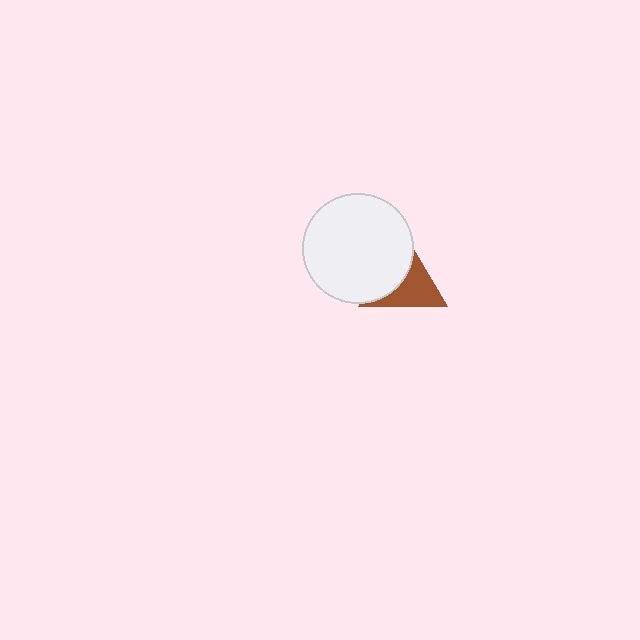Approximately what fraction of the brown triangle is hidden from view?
Roughly 47% of the brown triangle is hidden behind the white circle.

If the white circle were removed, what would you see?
You would see the complete brown triangle.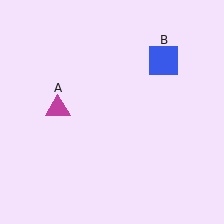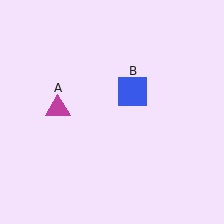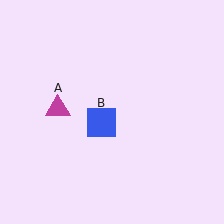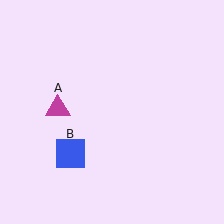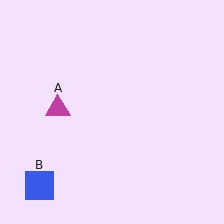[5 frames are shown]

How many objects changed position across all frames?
1 object changed position: blue square (object B).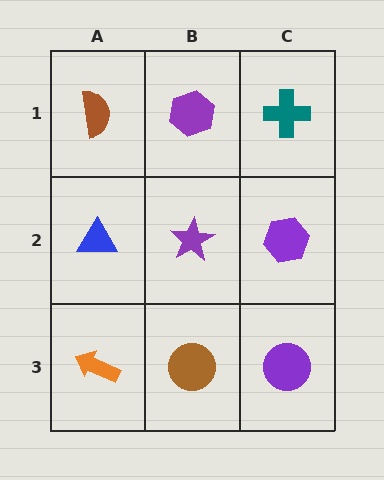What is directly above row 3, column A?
A blue triangle.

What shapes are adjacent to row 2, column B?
A purple hexagon (row 1, column B), a brown circle (row 3, column B), a blue triangle (row 2, column A), a purple hexagon (row 2, column C).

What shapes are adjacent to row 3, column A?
A blue triangle (row 2, column A), a brown circle (row 3, column B).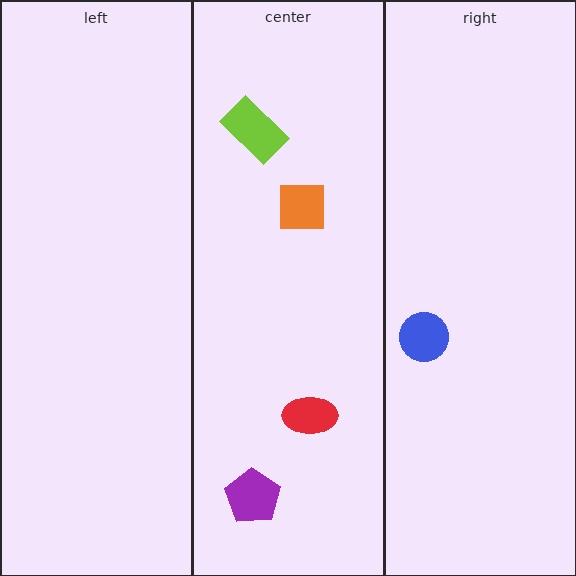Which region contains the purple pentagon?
The center region.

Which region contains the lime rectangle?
The center region.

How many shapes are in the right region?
1.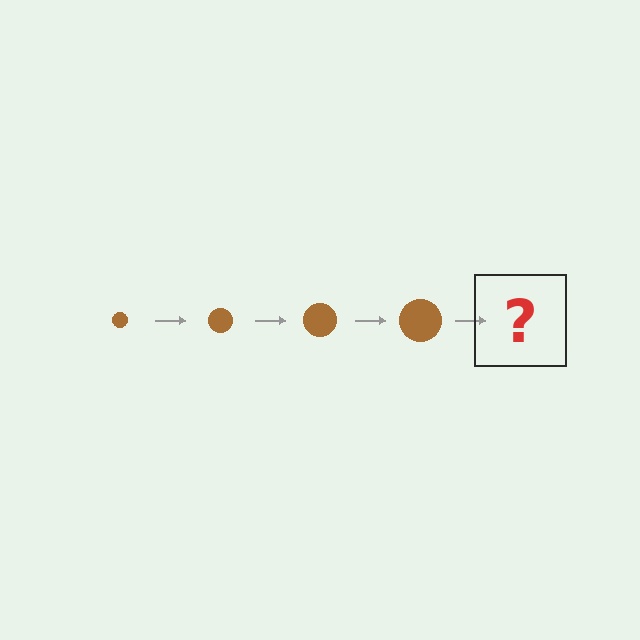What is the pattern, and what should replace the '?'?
The pattern is that the circle gets progressively larger each step. The '?' should be a brown circle, larger than the previous one.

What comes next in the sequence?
The next element should be a brown circle, larger than the previous one.